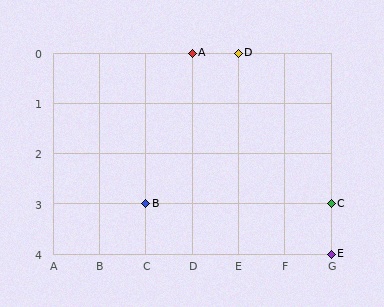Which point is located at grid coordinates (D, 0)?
Point A is at (D, 0).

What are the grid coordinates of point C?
Point C is at grid coordinates (G, 3).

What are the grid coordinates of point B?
Point B is at grid coordinates (C, 3).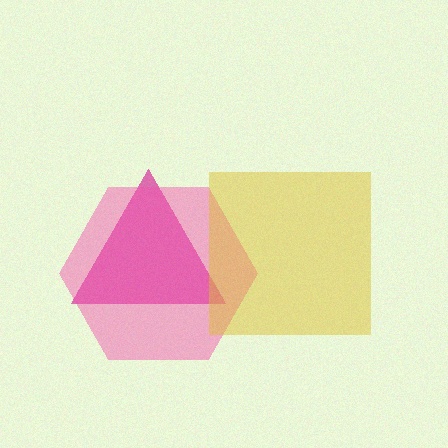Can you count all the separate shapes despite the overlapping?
Yes, there are 3 separate shapes.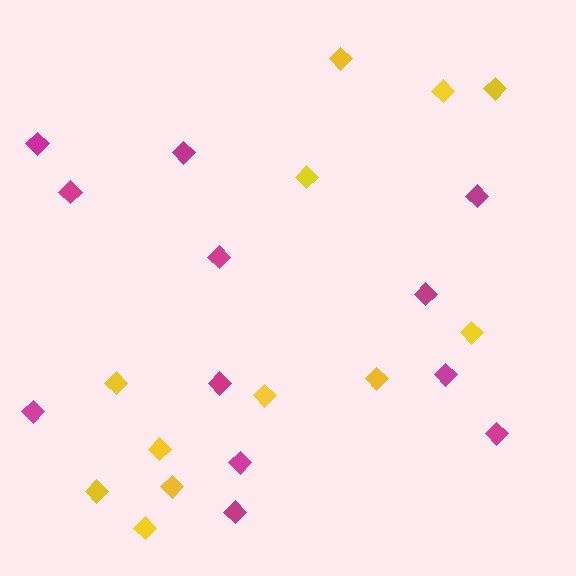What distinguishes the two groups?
There are 2 groups: one group of magenta diamonds (12) and one group of yellow diamonds (12).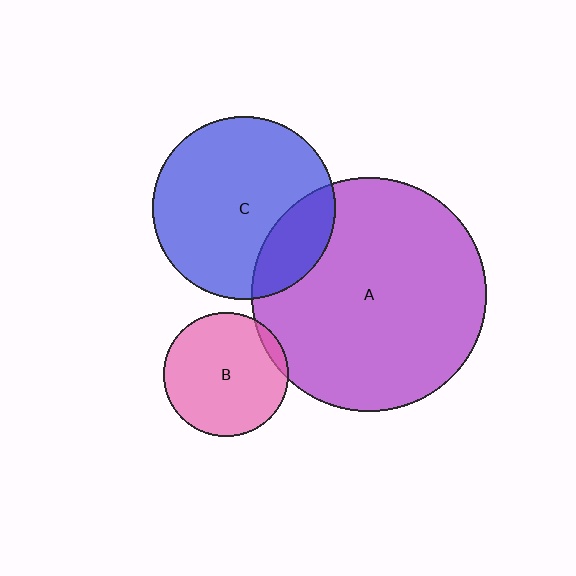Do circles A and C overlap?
Yes.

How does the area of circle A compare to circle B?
Approximately 3.5 times.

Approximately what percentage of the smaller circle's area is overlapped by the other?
Approximately 20%.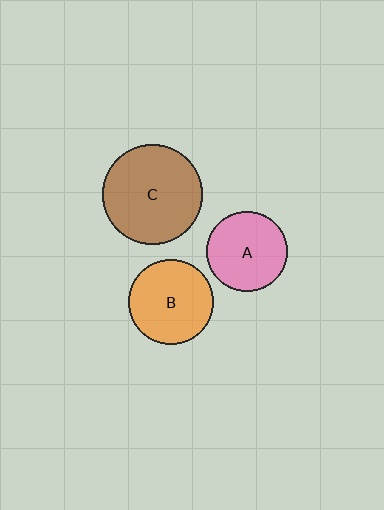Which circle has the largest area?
Circle C (brown).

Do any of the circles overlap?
No, none of the circles overlap.